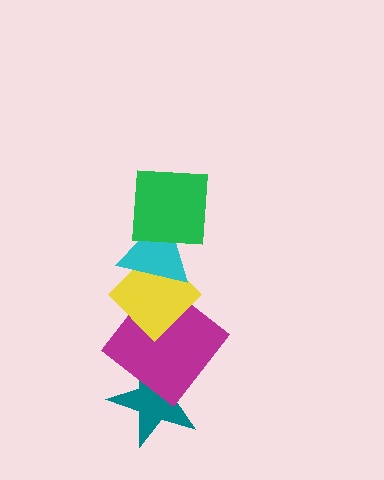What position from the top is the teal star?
The teal star is 5th from the top.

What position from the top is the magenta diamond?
The magenta diamond is 4th from the top.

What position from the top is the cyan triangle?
The cyan triangle is 2nd from the top.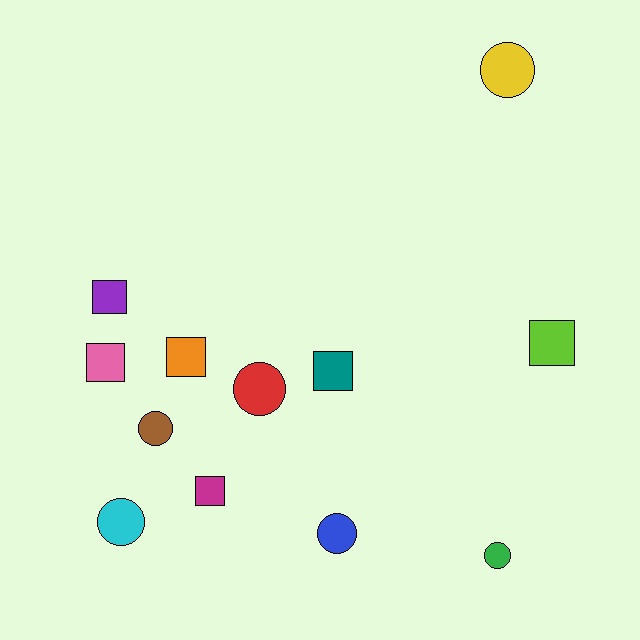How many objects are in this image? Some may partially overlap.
There are 12 objects.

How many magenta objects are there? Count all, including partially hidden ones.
There is 1 magenta object.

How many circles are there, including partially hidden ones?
There are 6 circles.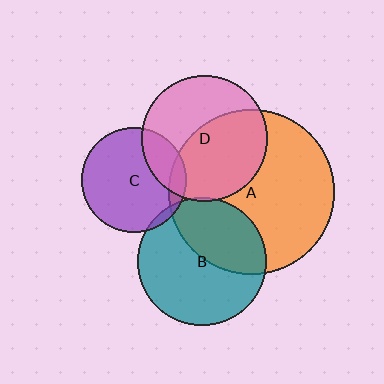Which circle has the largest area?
Circle A (orange).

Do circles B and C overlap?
Yes.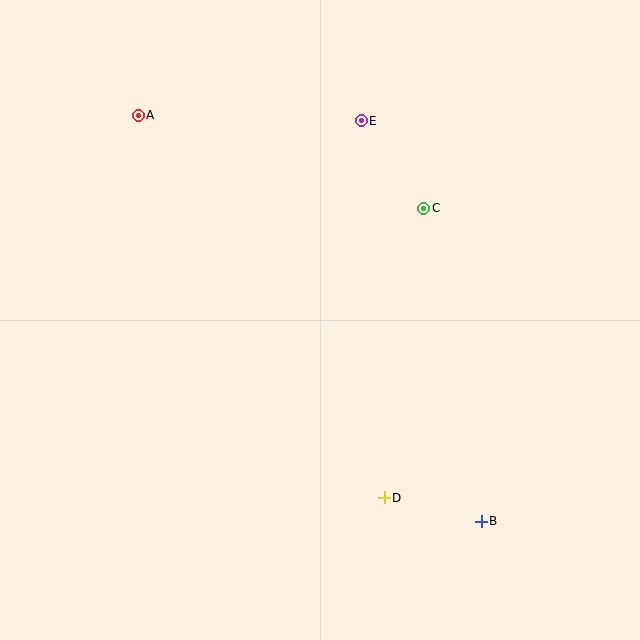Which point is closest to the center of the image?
Point C at (424, 208) is closest to the center.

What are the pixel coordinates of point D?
Point D is at (384, 498).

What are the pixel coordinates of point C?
Point C is at (424, 208).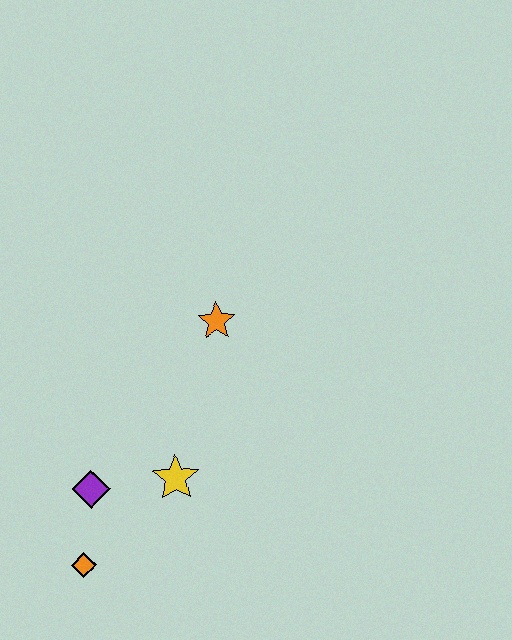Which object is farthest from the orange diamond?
The orange star is farthest from the orange diamond.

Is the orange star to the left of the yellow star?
No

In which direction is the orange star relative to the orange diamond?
The orange star is above the orange diamond.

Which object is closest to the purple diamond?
The orange diamond is closest to the purple diamond.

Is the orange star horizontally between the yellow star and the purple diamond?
No